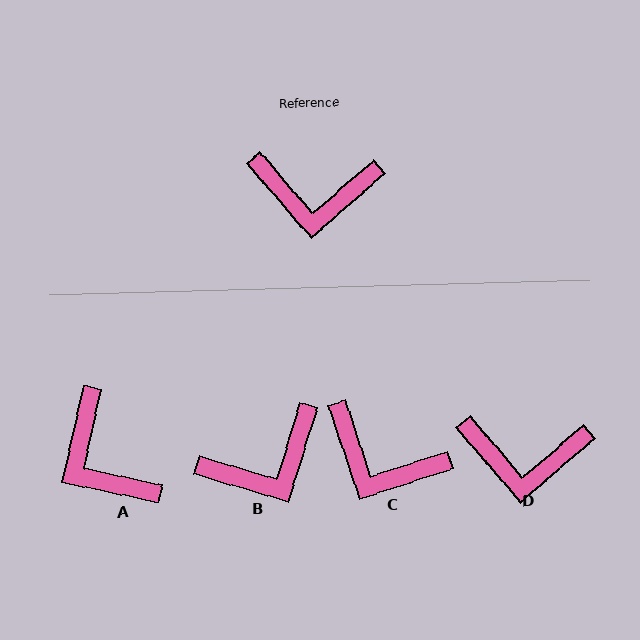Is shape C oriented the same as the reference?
No, it is off by about 23 degrees.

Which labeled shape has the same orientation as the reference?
D.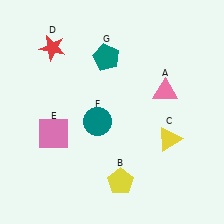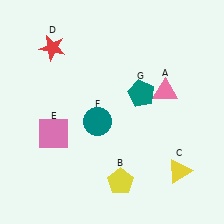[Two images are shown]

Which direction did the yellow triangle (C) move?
The yellow triangle (C) moved down.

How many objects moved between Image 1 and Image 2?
2 objects moved between the two images.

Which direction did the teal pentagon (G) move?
The teal pentagon (G) moved down.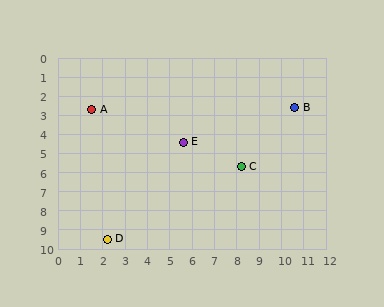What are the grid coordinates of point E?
Point E is at approximately (5.6, 4.4).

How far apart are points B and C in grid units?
Points B and C are about 3.9 grid units apart.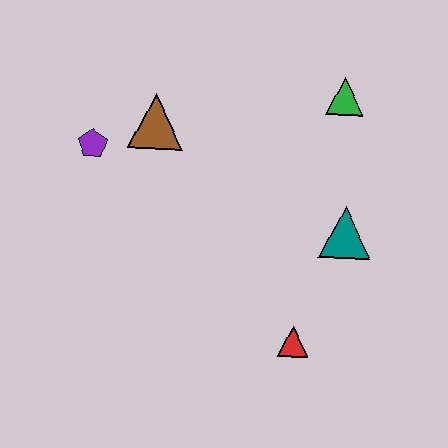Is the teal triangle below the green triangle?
Yes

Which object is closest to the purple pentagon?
The brown triangle is closest to the purple pentagon.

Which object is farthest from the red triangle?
The purple pentagon is farthest from the red triangle.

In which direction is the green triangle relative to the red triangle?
The green triangle is above the red triangle.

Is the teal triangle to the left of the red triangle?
No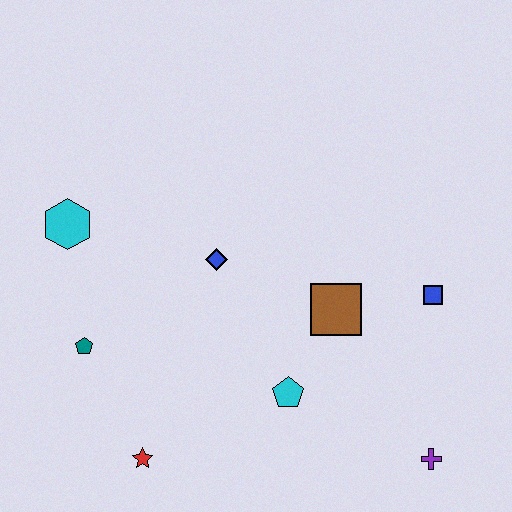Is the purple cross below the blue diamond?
Yes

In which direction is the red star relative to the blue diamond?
The red star is below the blue diamond.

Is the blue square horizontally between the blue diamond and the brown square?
No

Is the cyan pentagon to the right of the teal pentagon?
Yes